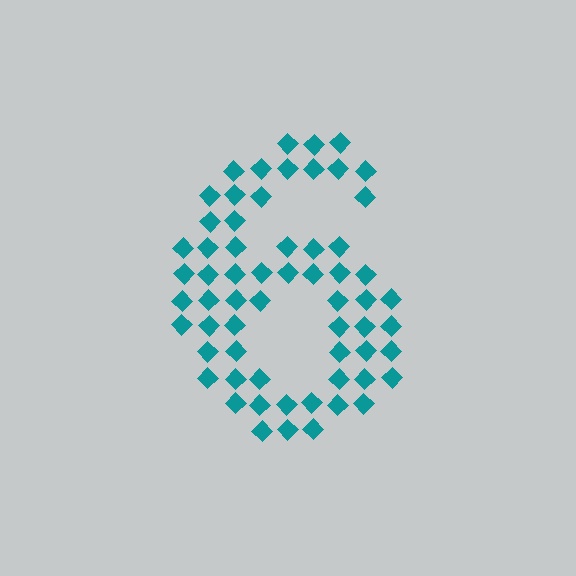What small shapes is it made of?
It is made of small diamonds.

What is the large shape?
The large shape is the digit 6.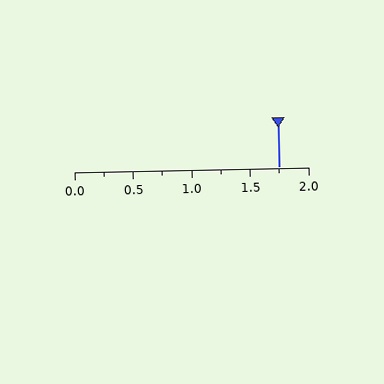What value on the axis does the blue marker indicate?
The marker indicates approximately 1.75.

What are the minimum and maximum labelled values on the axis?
The axis runs from 0.0 to 2.0.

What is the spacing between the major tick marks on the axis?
The major ticks are spaced 0.5 apart.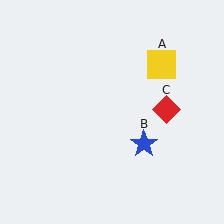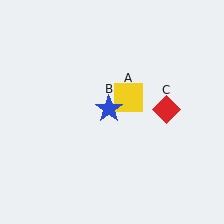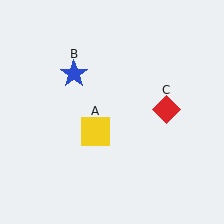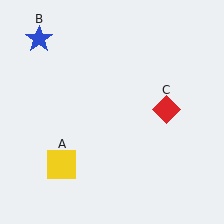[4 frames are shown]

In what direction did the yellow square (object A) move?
The yellow square (object A) moved down and to the left.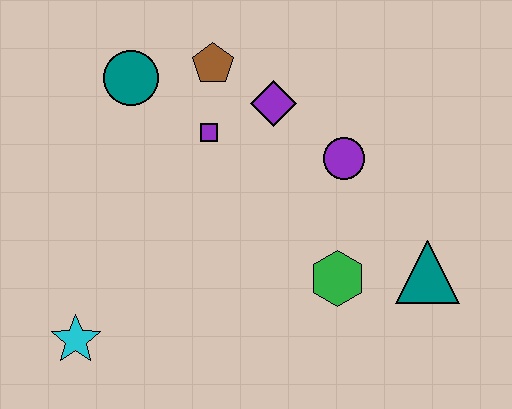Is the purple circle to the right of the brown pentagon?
Yes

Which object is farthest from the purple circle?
The cyan star is farthest from the purple circle.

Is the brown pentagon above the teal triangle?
Yes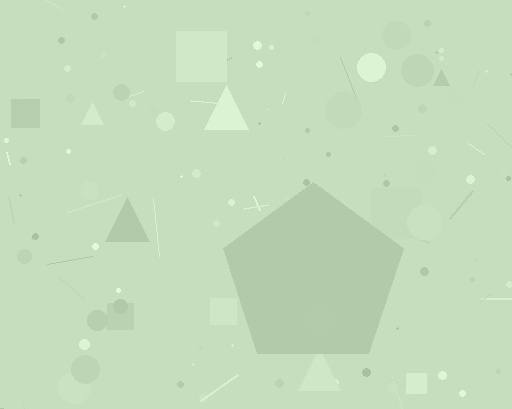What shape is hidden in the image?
A pentagon is hidden in the image.